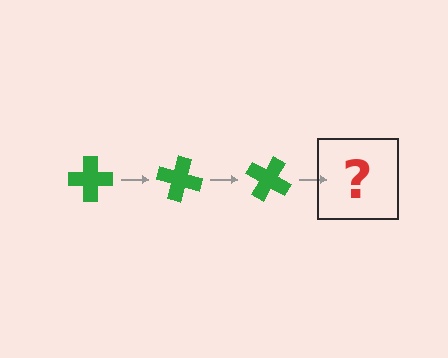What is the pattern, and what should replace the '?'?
The pattern is that the cross rotates 15 degrees each step. The '?' should be a green cross rotated 45 degrees.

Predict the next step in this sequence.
The next step is a green cross rotated 45 degrees.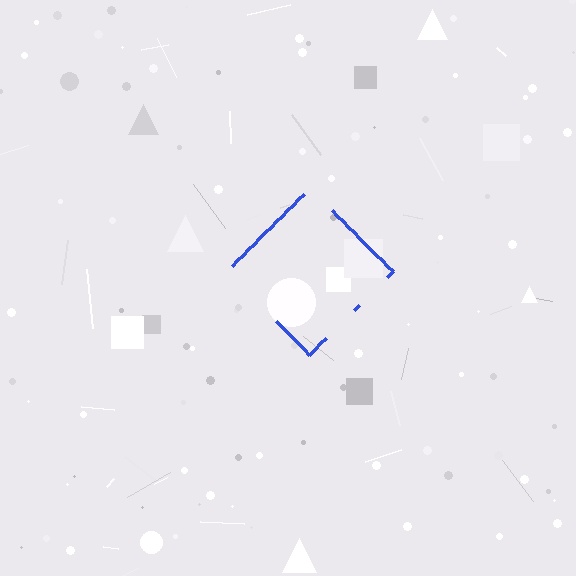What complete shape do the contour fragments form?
The contour fragments form a diamond.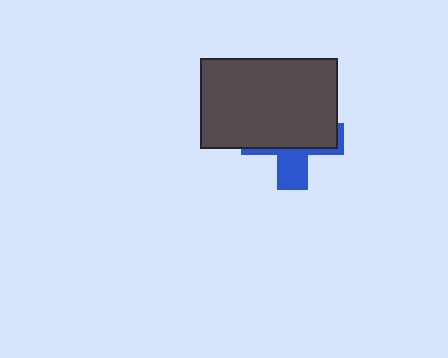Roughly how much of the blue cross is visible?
A small part of it is visible (roughly 33%).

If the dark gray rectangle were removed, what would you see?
You would see the complete blue cross.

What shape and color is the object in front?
The object in front is a dark gray rectangle.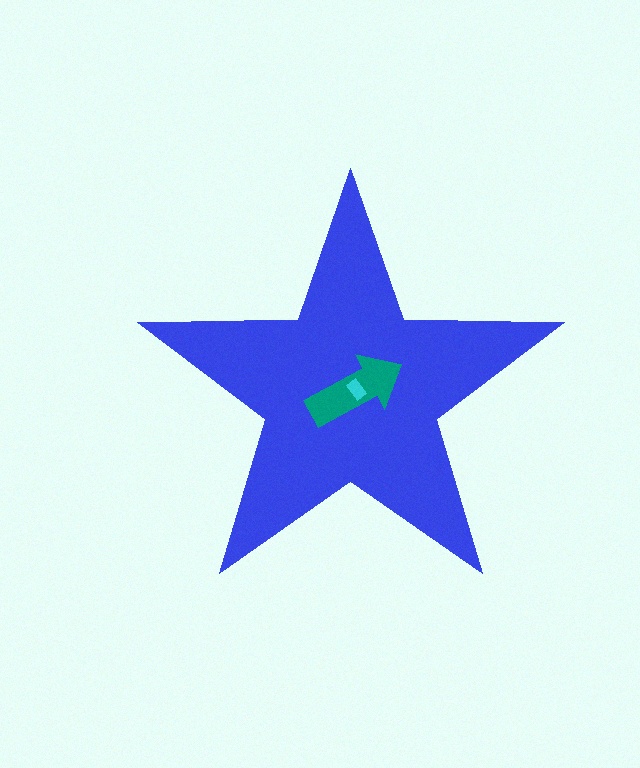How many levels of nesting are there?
3.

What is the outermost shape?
The blue star.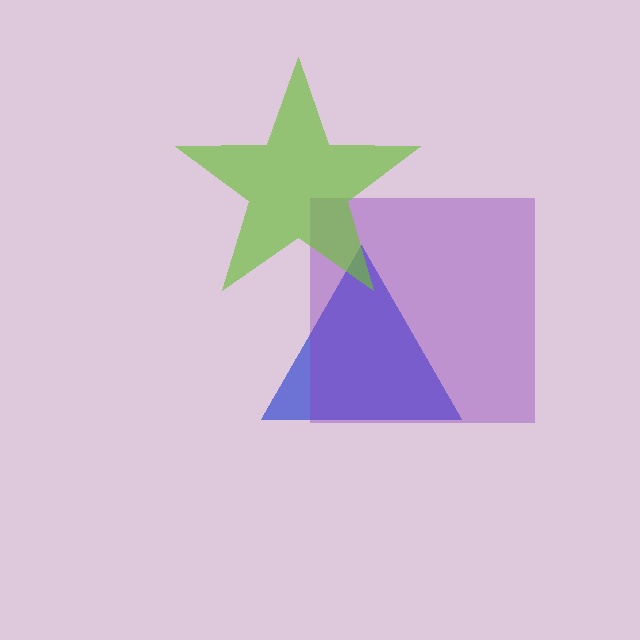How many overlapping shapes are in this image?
There are 3 overlapping shapes in the image.